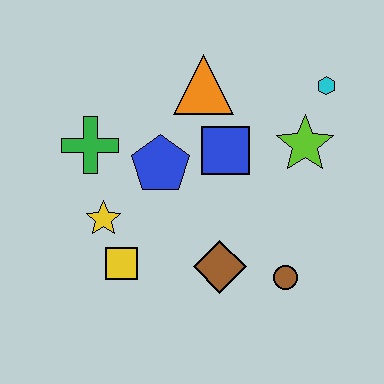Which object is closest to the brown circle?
The brown diamond is closest to the brown circle.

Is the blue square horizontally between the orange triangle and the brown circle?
Yes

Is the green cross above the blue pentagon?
Yes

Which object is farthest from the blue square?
The yellow square is farthest from the blue square.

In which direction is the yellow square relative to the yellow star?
The yellow square is below the yellow star.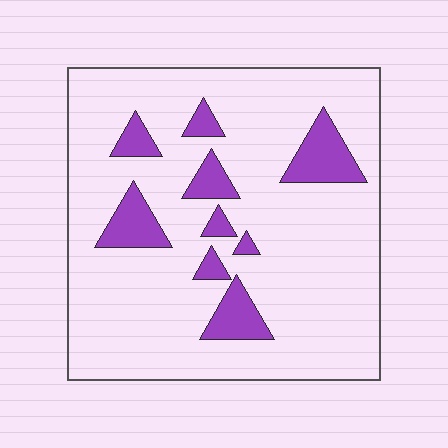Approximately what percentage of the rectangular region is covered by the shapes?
Approximately 15%.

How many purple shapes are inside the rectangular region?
9.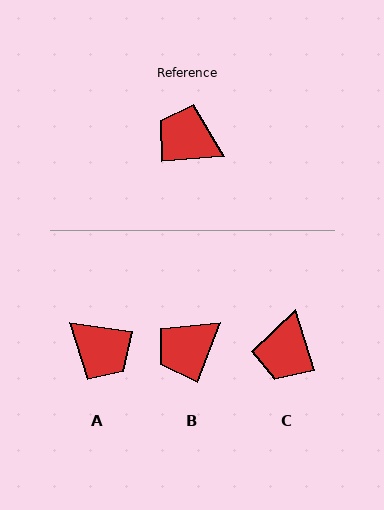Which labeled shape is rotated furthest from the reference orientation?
A, about 167 degrees away.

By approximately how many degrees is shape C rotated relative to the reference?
Approximately 102 degrees counter-clockwise.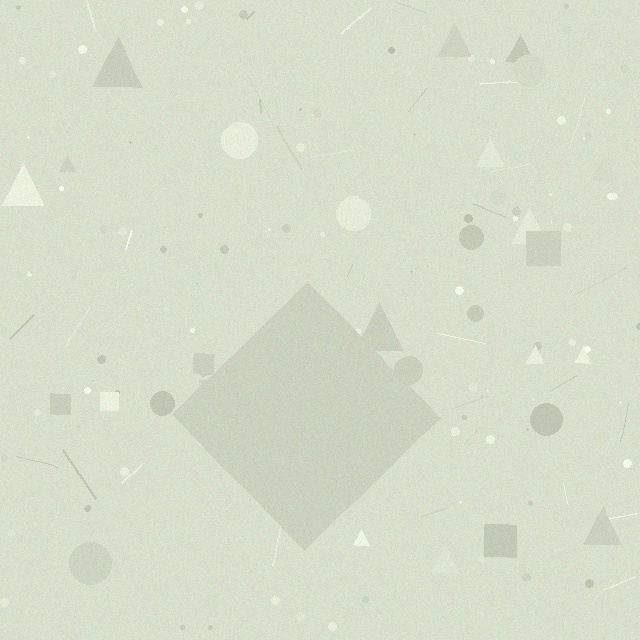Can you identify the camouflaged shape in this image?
The camouflaged shape is a diamond.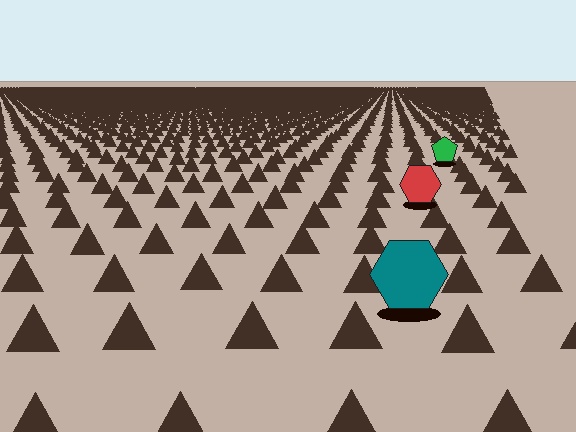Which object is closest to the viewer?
The teal hexagon is closest. The texture marks near it are larger and more spread out.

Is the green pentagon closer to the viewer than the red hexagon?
No. The red hexagon is closer — you can tell from the texture gradient: the ground texture is coarser near it.